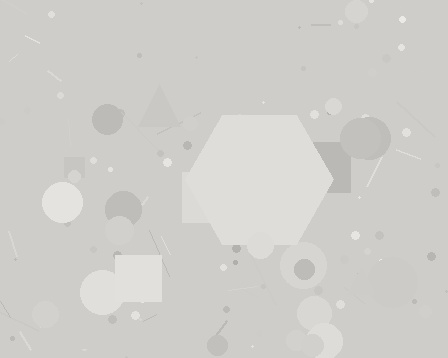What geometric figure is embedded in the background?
A hexagon is embedded in the background.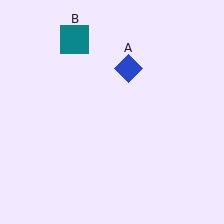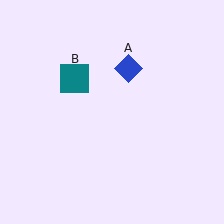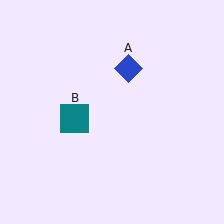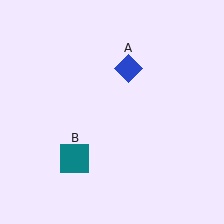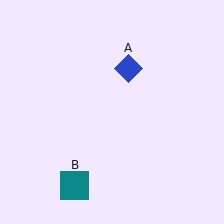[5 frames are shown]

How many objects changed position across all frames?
1 object changed position: teal square (object B).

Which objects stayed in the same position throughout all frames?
Blue diamond (object A) remained stationary.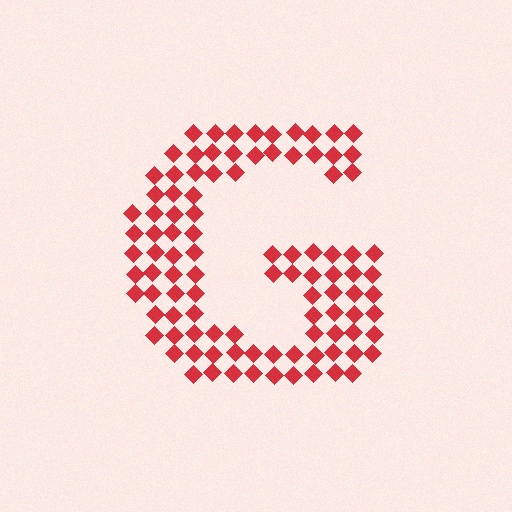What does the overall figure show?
The overall figure shows the letter G.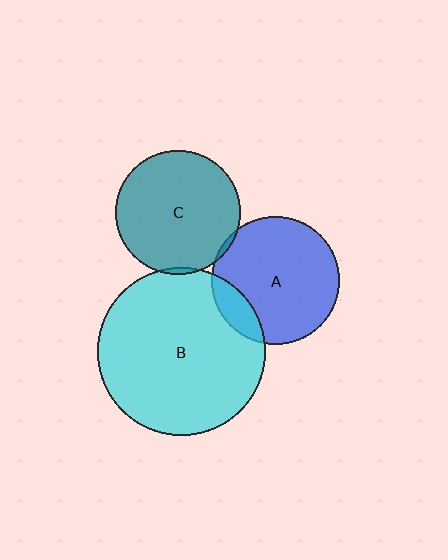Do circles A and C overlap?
Yes.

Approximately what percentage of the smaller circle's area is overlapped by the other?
Approximately 5%.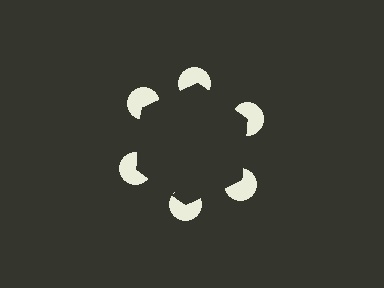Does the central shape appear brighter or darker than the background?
It typically appears slightly darker than the background, even though no actual brightness change is drawn.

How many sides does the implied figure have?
6 sides.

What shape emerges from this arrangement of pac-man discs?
An illusory hexagon — its edges are inferred from the aligned wedge cuts in the pac-man discs, not physically drawn.